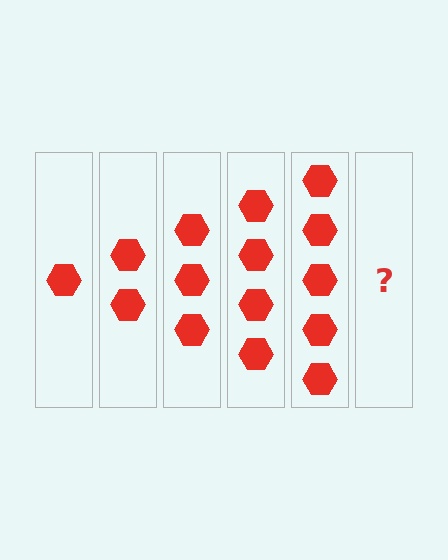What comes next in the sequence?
The next element should be 6 hexagons.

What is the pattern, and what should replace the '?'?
The pattern is that each step adds one more hexagon. The '?' should be 6 hexagons.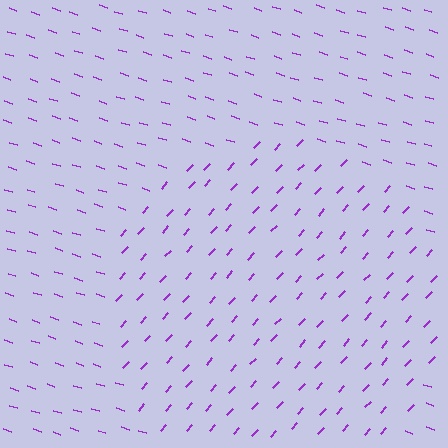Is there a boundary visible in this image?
Yes, there is a texture boundary formed by a change in line orientation.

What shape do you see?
I see a circle.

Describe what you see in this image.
The image is filled with small purple line segments. A circle region in the image has lines oriented differently from the surrounding lines, creating a visible texture boundary.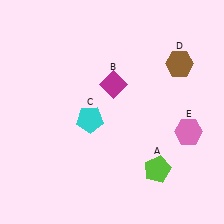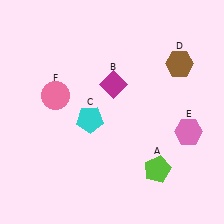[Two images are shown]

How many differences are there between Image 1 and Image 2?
There is 1 difference between the two images.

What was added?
A pink circle (F) was added in Image 2.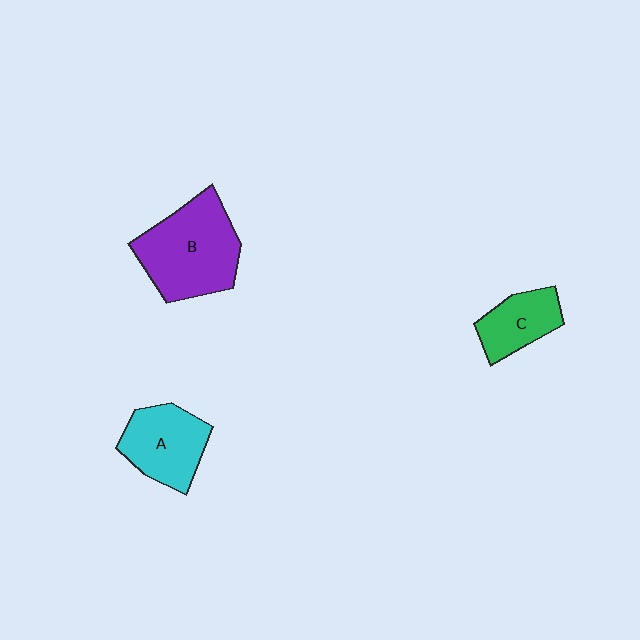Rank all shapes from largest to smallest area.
From largest to smallest: B (purple), A (cyan), C (green).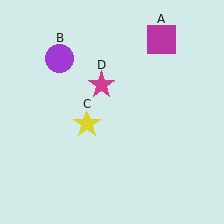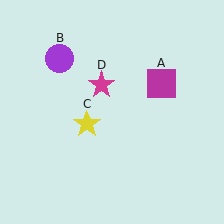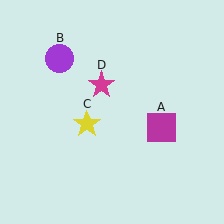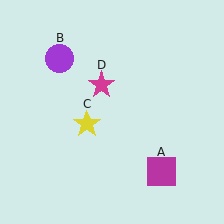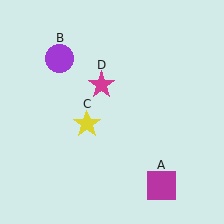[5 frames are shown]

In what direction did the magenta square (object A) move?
The magenta square (object A) moved down.